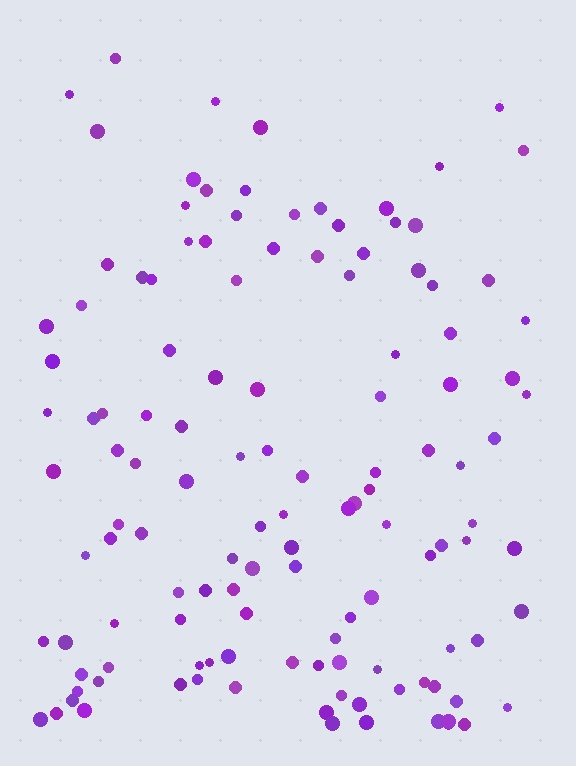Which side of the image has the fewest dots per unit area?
The top.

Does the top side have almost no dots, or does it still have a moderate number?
Still a moderate number, just noticeably fewer than the bottom.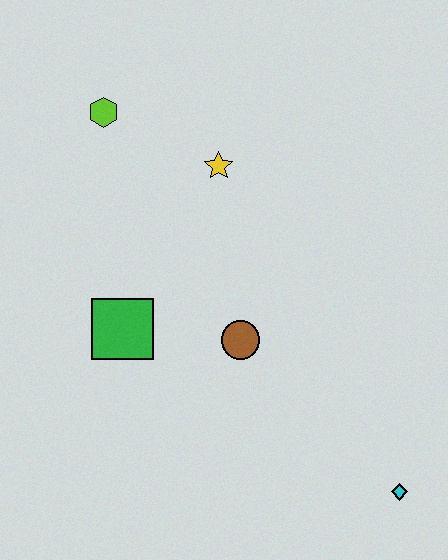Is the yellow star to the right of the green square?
Yes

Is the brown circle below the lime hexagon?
Yes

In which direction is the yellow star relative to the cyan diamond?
The yellow star is above the cyan diamond.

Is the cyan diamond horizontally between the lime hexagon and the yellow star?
No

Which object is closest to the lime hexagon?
The yellow star is closest to the lime hexagon.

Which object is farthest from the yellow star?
The cyan diamond is farthest from the yellow star.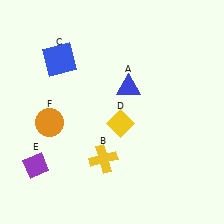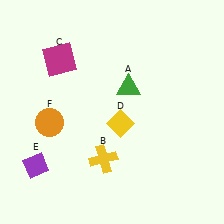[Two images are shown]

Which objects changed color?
A changed from blue to green. C changed from blue to magenta.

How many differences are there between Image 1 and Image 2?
There are 2 differences between the two images.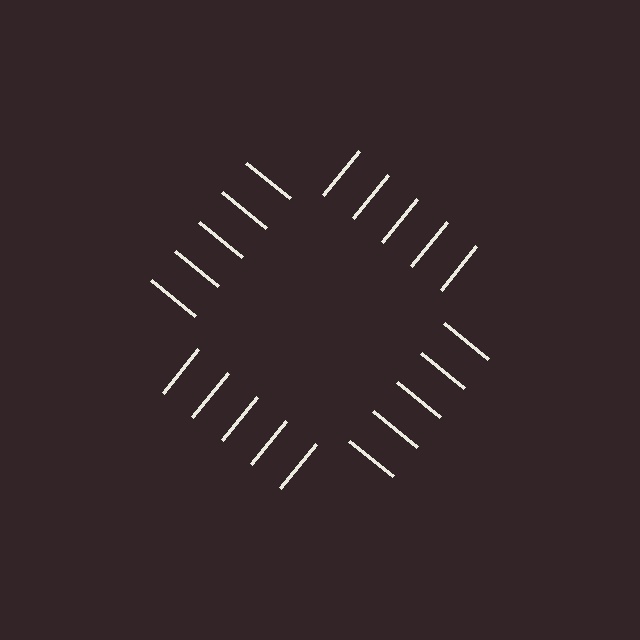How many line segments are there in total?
20 — 5 along each of the 4 edges.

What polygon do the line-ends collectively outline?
An illusory square — the line segments terminate on its edges but no continuous stroke is drawn.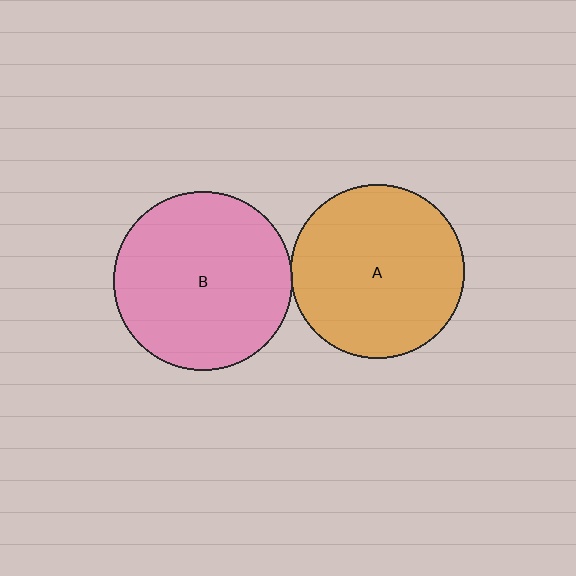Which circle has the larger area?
Circle B (pink).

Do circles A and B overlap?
Yes.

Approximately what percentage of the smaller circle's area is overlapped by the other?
Approximately 5%.